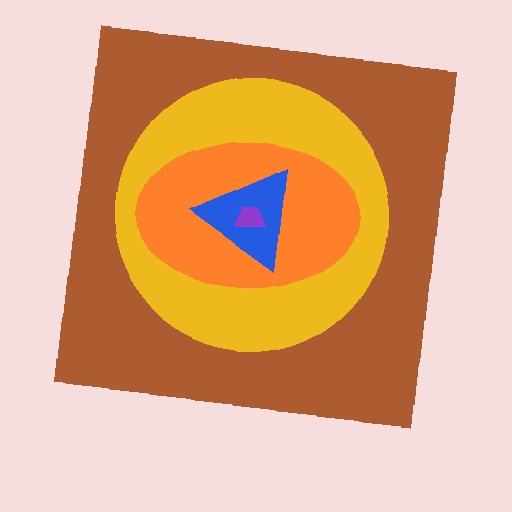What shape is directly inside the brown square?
The yellow circle.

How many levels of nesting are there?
5.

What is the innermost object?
The purple trapezoid.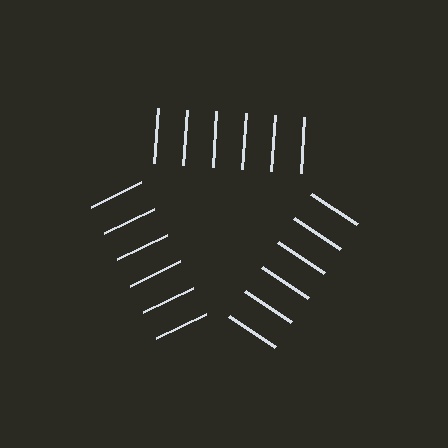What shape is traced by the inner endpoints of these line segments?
An illusory triangle — the line segments terminate on its edges but no continuous stroke is drawn.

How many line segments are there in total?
18 — 6 along each of the 3 edges.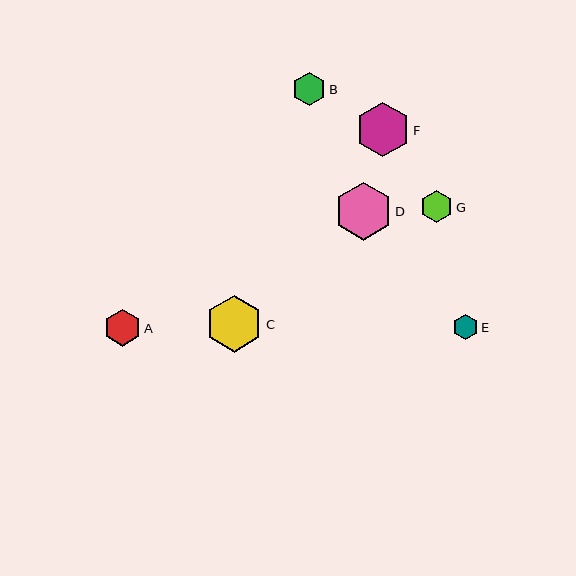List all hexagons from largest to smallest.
From largest to smallest: D, C, F, A, B, G, E.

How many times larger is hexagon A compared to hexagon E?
Hexagon A is approximately 1.4 times the size of hexagon E.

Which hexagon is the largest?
Hexagon D is the largest with a size of approximately 58 pixels.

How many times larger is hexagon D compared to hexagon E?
Hexagon D is approximately 2.2 times the size of hexagon E.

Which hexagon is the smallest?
Hexagon E is the smallest with a size of approximately 26 pixels.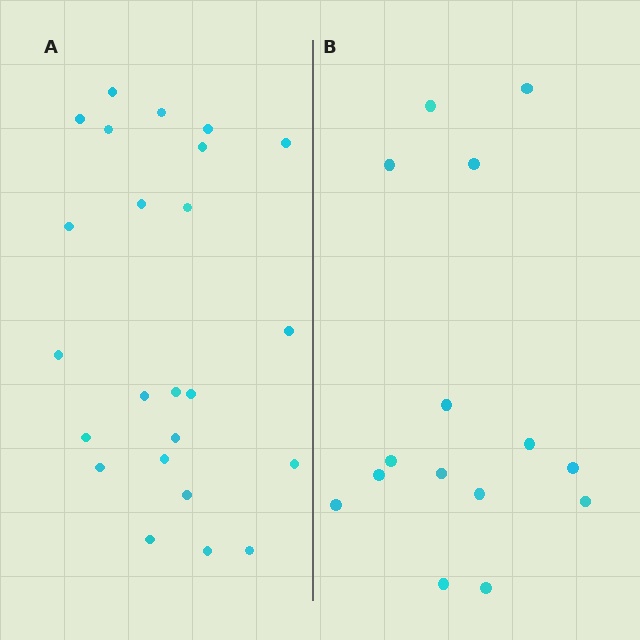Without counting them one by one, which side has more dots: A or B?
Region A (the left region) has more dots.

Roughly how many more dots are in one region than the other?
Region A has roughly 8 or so more dots than region B.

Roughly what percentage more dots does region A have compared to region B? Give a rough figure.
About 60% more.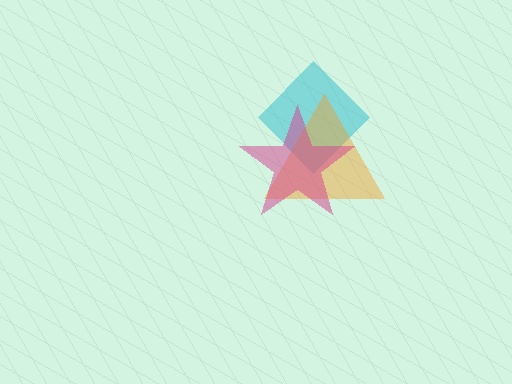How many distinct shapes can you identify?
There are 3 distinct shapes: a cyan diamond, an orange triangle, a magenta star.